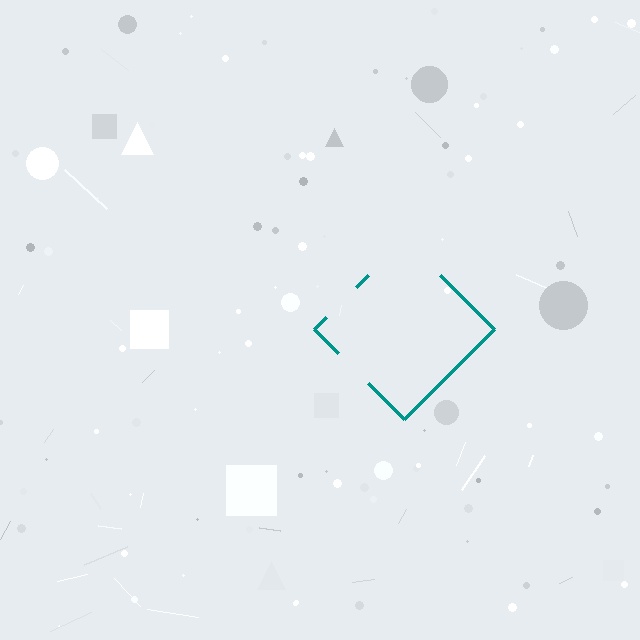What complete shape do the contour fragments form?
The contour fragments form a diamond.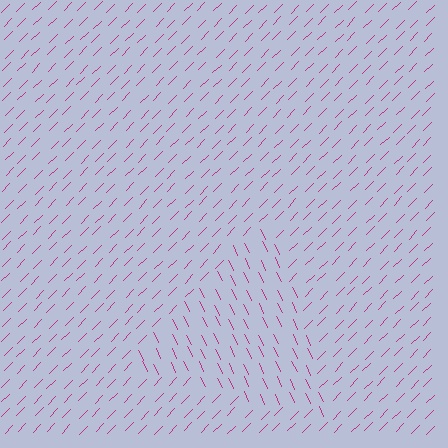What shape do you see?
I see a triangle.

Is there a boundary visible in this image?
Yes, there is a texture boundary formed by a change in line orientation.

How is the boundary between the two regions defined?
The boundary is defined purely by a change in line orientation (approximately 70 degrees difference). All lines are the same color and thickness.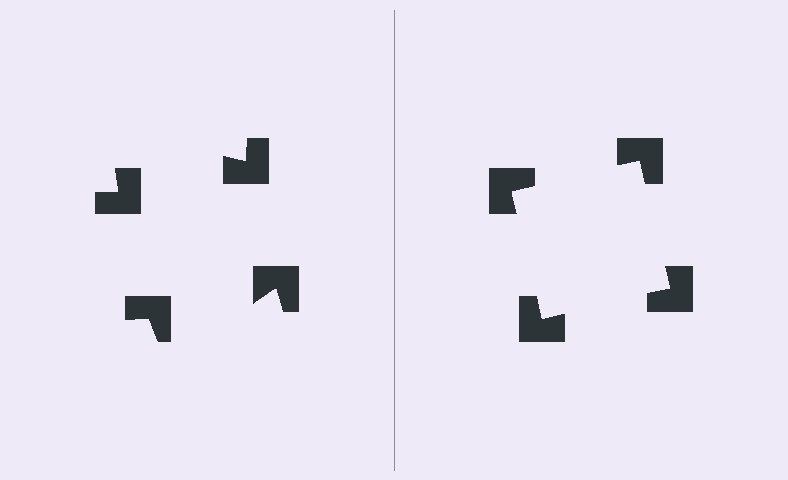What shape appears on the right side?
An illusory square.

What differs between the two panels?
The notched squares are positioned identically on both sides; only the wedge orientations differ. On the right they align to a square; on the left they are misaligned.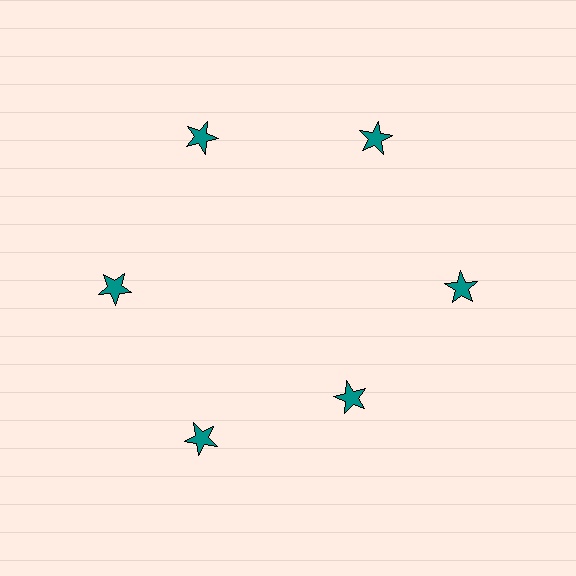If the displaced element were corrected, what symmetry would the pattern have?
It would have 6-fold rotational symmetry — the pattern would map onto itself every 60 degrees.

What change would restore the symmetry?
The symmetry would be restored by moving it outward, back onto the ring so that all 6 stars sit at equal angles and equal distance from the center.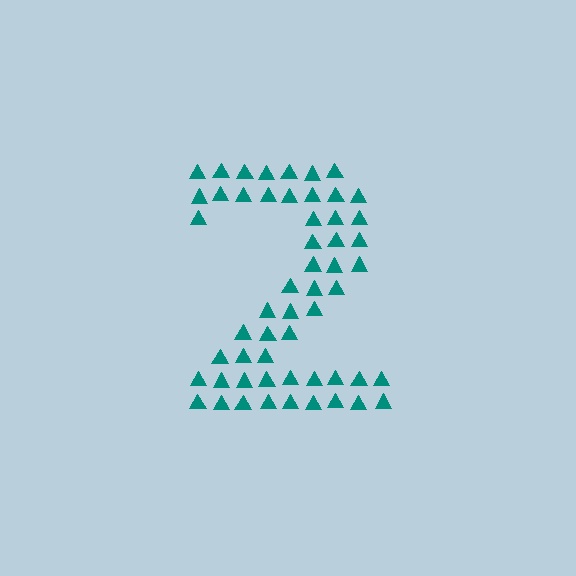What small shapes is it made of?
It is made of small triangles.